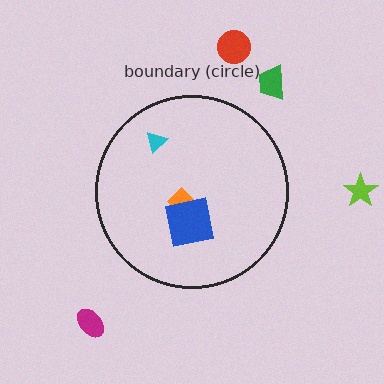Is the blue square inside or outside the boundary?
Inside.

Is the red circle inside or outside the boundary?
Outside.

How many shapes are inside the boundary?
3 inside, 4 outside.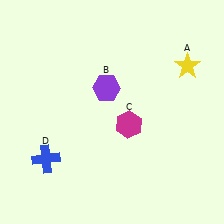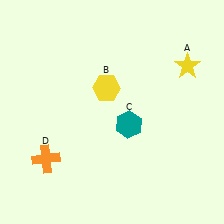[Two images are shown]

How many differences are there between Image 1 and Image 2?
There are 3 differences between the two images.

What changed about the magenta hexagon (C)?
In Image 1, C is magenta. In Image 2, it changed to teal.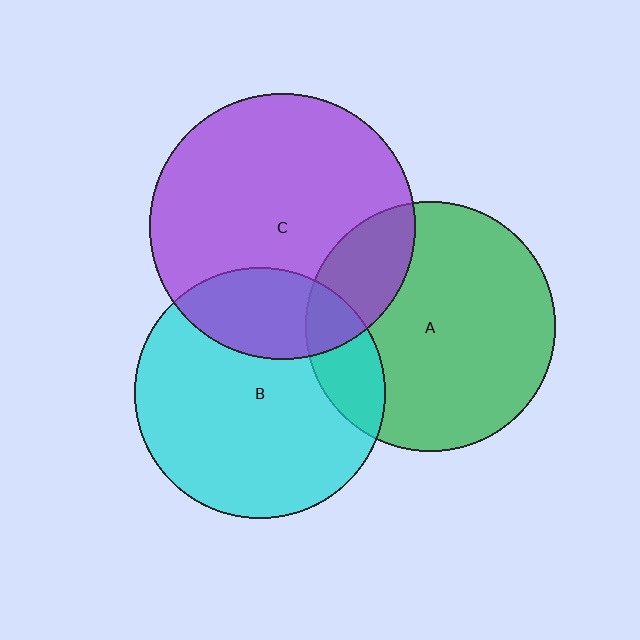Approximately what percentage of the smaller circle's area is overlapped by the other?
Approximately 15%.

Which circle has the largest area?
Circle C (purple).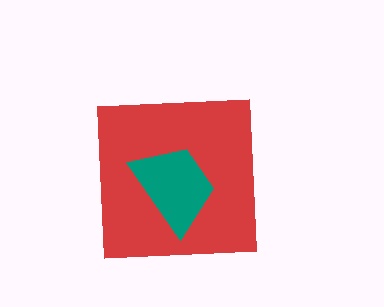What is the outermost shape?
The red square.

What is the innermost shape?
The teal trapezoid.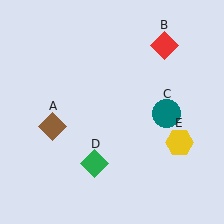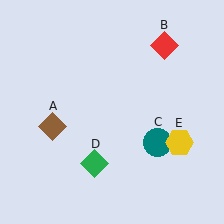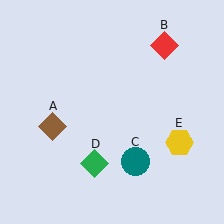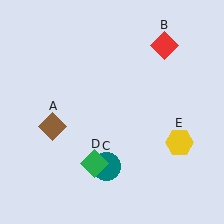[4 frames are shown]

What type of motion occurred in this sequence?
The teal circle (object C) rotated clockwise around the center of the scene.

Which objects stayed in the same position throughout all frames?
Brown diamond (object A) and red diamond (object B) and green diamond (object D) and yellow hexagon (object E) remained stationary.